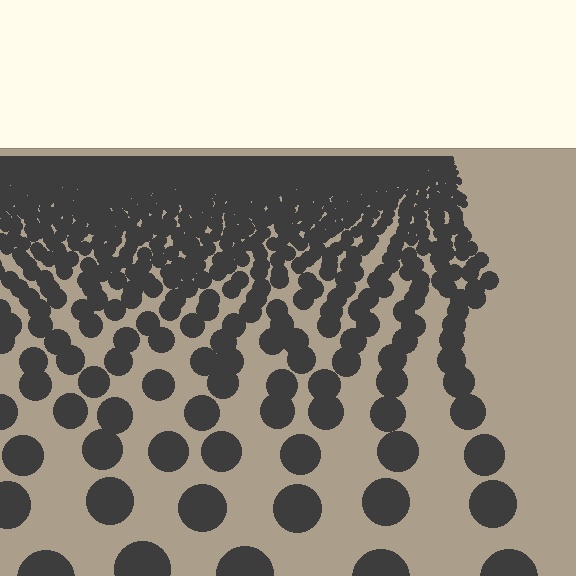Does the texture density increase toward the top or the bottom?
Density increases toward the top.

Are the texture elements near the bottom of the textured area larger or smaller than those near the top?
Larger. Near the bottom, elements are closer to the viewer and appear at a bigger on-screen size.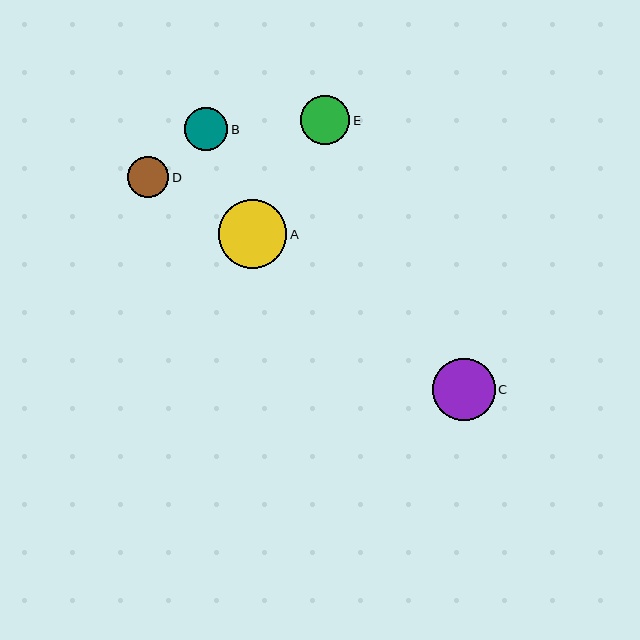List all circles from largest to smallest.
From largest to smallest: A, C, E, B, D.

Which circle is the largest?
Circle A is the largest with a size of approximately 69 pixels.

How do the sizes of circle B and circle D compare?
Circle B and circle D are approximately the same size.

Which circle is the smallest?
Circle D is the smallest with a size of approximately 41 pixels.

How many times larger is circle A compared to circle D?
Circle A is approximately 1.7 times the size of circle D.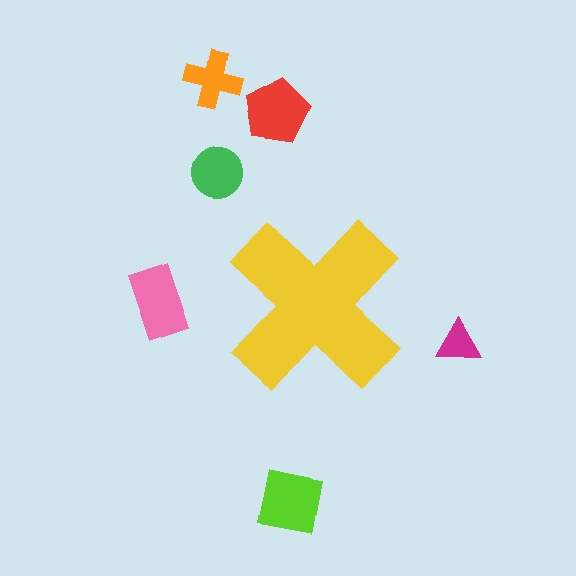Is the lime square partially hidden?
No, the lime square is fully visible.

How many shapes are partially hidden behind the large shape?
0 shapes are partially hidden.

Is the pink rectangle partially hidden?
No, the pink rectangle is fully visible.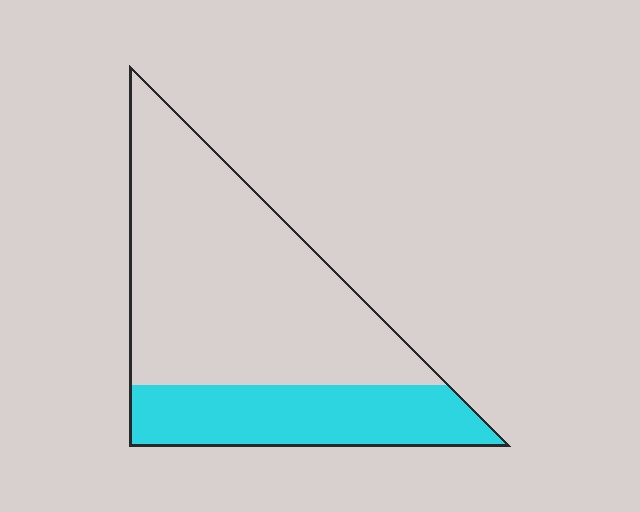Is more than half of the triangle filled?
No.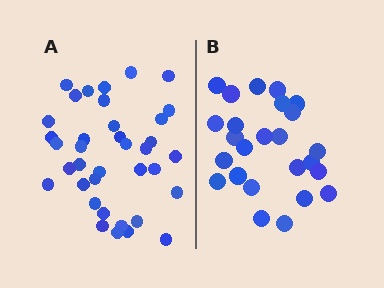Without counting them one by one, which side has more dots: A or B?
Region A (the left region) has more dots.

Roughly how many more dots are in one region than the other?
Region A has roughly 12 or so more dots than region B.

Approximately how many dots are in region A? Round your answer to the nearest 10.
About 40 dots. (The exact count is 37, which rounds to 40.)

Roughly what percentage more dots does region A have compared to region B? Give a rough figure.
About 50% more.